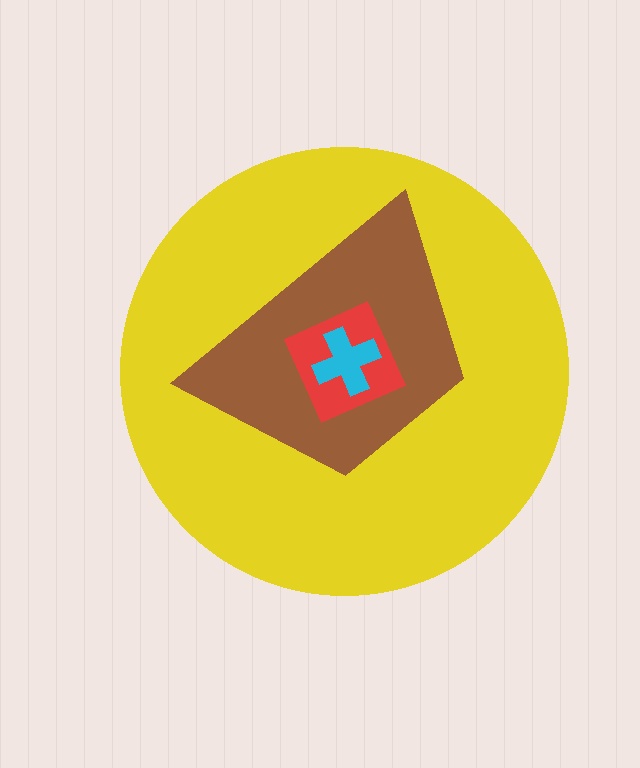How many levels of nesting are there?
4.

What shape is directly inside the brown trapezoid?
The red square.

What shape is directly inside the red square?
The cyan cross.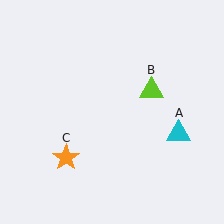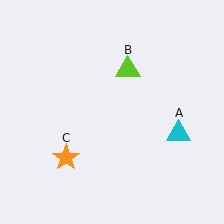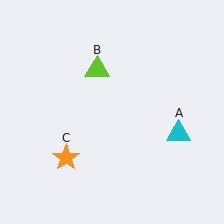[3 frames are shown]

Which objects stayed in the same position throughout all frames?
Cyan triangle (object A) and orange star (object C) remained stationary.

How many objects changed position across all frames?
1 object changed position: lime triangle (object B).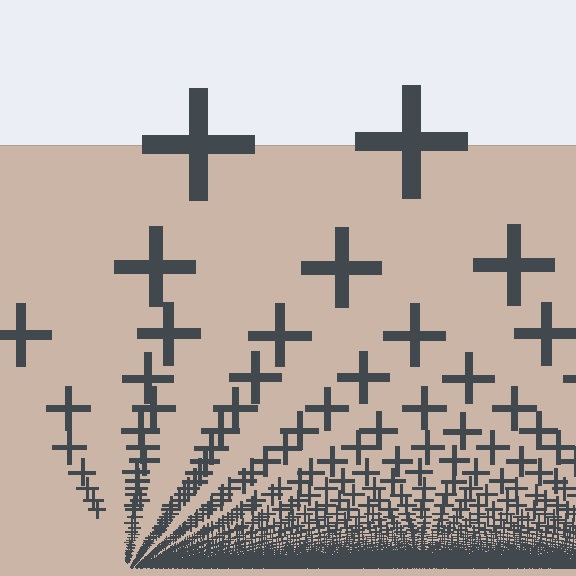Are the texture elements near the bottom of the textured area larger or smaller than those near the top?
Smaller. The gradient is inverted — elements near the bottom are smaller and denser.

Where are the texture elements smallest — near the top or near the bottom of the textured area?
Near the bottom.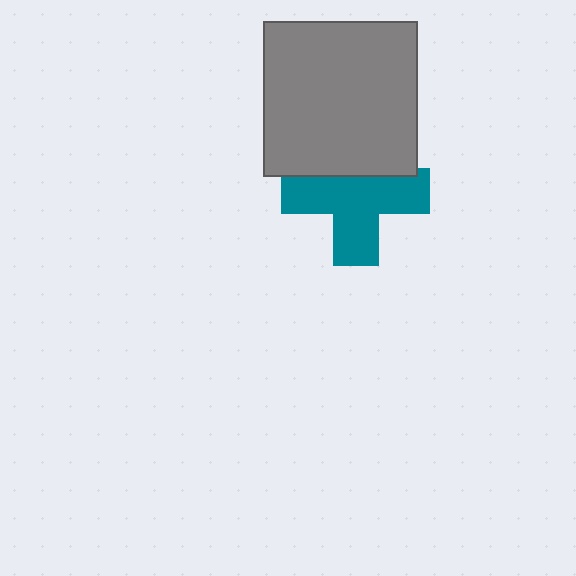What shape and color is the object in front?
The object in front is a gray square.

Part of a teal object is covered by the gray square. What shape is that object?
It is a cross.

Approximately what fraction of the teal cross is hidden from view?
Roughly 32% of the teal cross is hidden behind the gray square.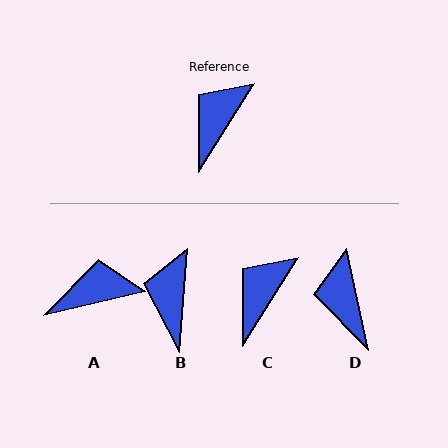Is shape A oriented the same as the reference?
No, it is off by about 44 degrees.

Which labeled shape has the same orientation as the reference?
C.